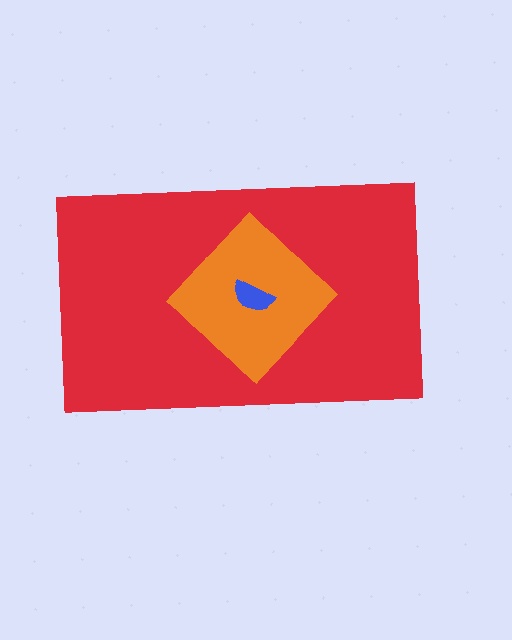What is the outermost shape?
The red rectangle.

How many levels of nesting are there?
3.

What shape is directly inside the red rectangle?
The orange diamond.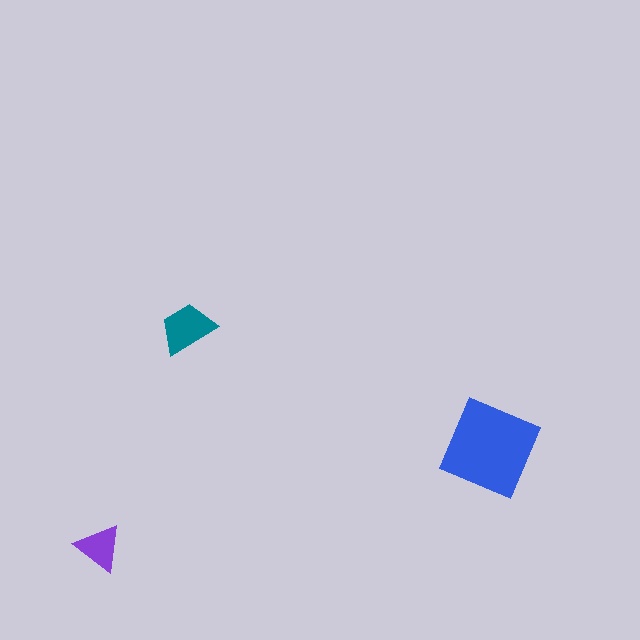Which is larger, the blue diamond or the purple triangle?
The blue diamond.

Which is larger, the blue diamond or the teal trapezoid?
The blue diamond.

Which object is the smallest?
The purple triangle.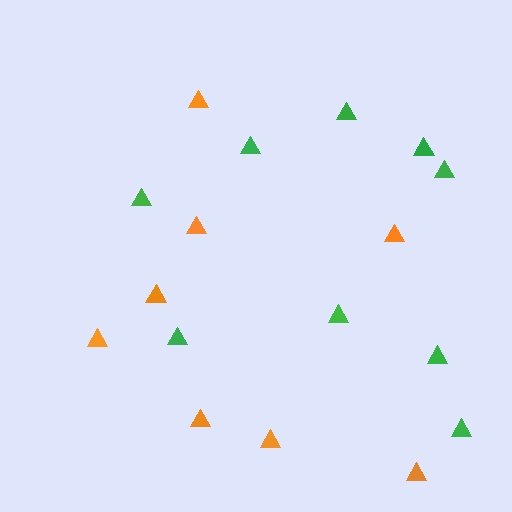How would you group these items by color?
There are 2 groups: one group of orange triangles (8) and one group of green triangles (9).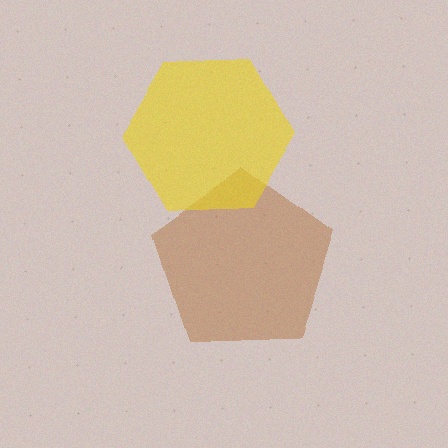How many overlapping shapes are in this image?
There are 2 overlapping shapes in the image.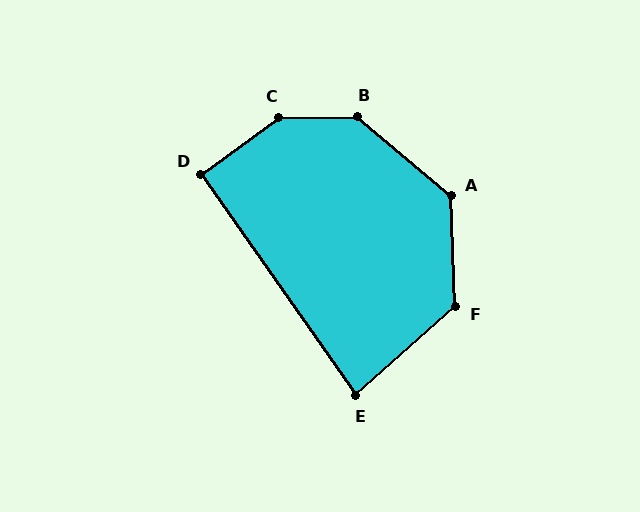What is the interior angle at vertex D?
Approximately 91 degrees (approximately right).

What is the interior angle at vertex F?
Approximately 130 degrees (obtuse).